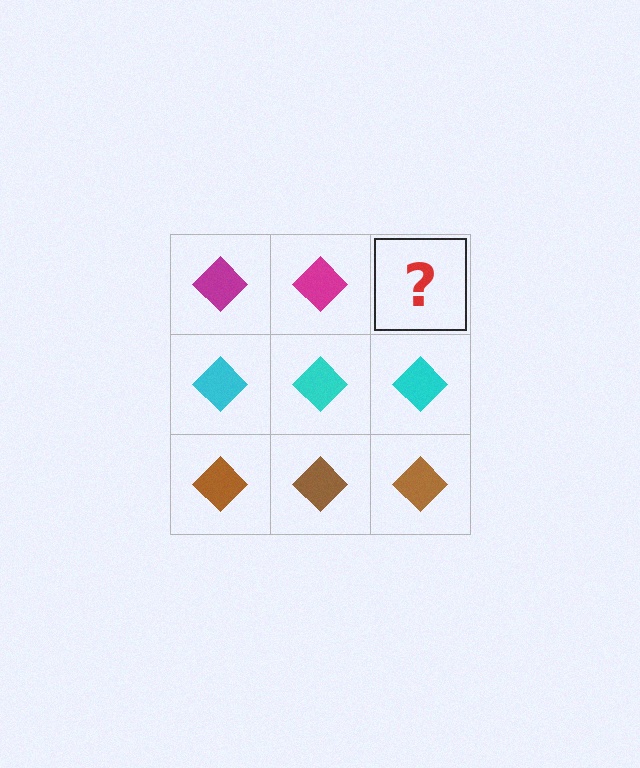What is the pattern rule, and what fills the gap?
The rule is that each row has a consistent color. The gap should be filled with a magenta diamond.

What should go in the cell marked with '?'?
The missing cell should contain a magenta diamond.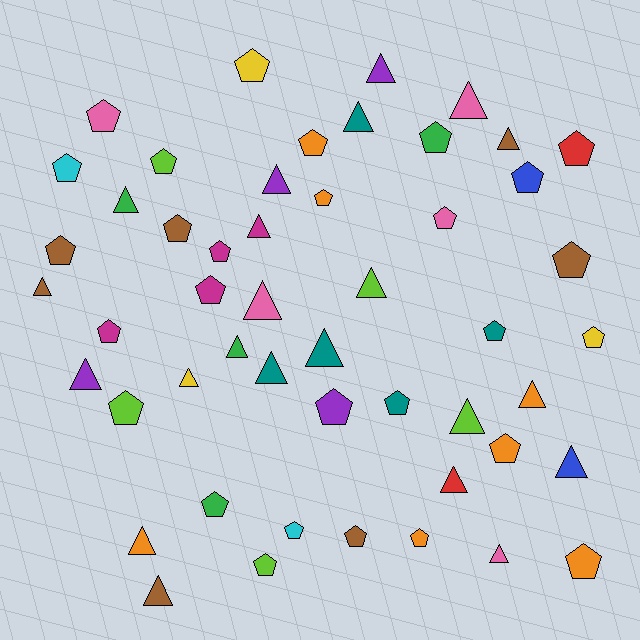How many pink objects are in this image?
There are 5 pink objects.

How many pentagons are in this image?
There are 28 pentagons.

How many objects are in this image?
There are 50 objects.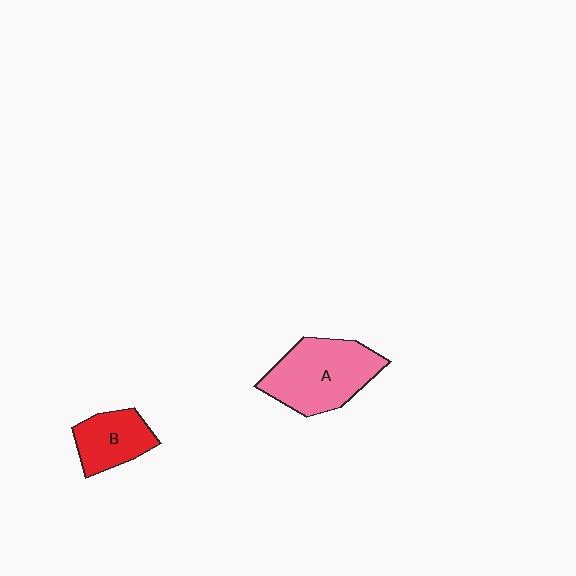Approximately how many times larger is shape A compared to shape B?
Approximately 1.7 times.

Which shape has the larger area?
Shape A (pink).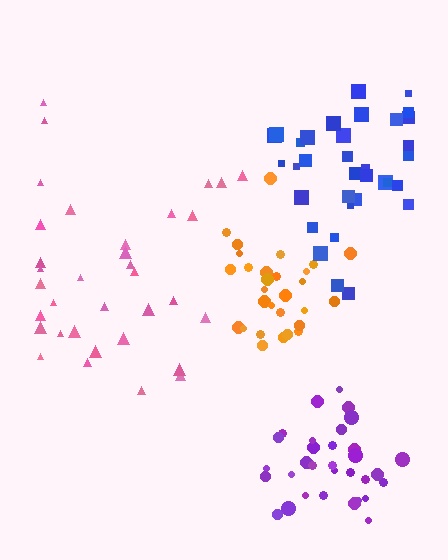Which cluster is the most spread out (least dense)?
Pink.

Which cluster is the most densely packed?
Purple.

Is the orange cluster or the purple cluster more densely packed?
Purple.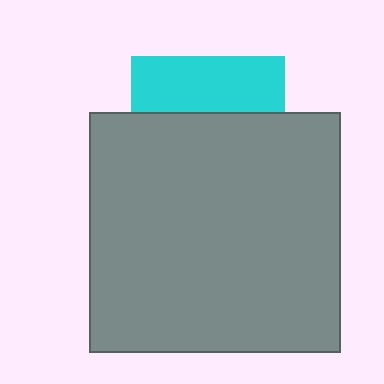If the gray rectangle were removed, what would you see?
You would see the complete cyan square.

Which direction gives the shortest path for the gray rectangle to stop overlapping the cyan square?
Moving down gives the shortest separation.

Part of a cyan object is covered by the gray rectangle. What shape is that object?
It is a square.